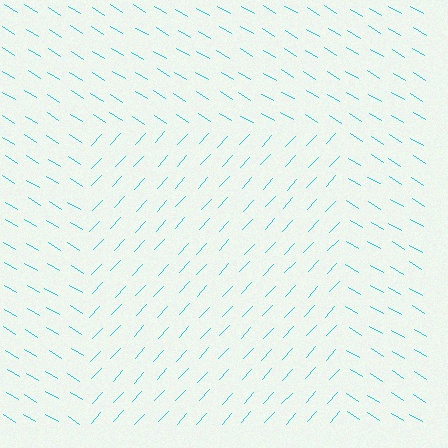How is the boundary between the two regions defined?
The boundary is defined purely by a change in line orientation (approximately 78 degrees difference). All lines are the same color and thickness.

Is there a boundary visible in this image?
Yes, there is a texture boundary formed by a change in line orientation.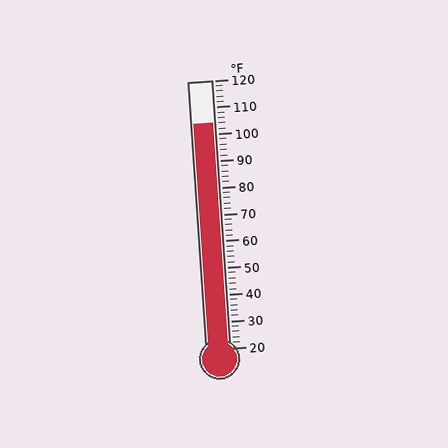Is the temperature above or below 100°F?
The temperature is above 100°F.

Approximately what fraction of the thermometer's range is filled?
The thermometer is filled to approximately 85% of its range.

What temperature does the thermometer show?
The thermometer shows approximately 104°F.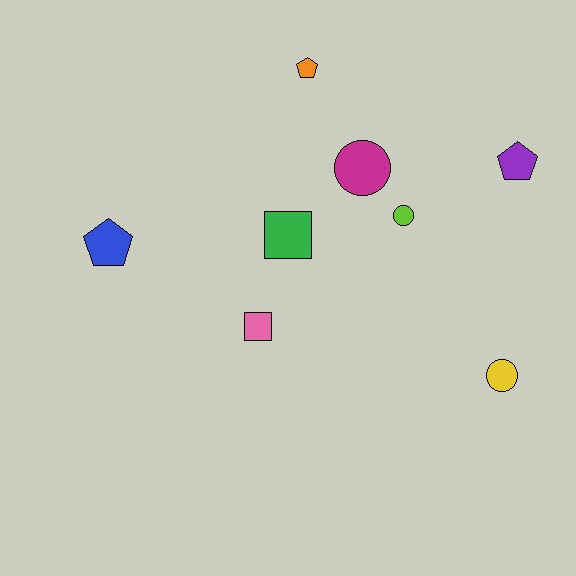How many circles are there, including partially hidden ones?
There are 3 circles.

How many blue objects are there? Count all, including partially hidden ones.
There is 1 blue object.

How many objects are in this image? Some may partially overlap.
There are 8 objects.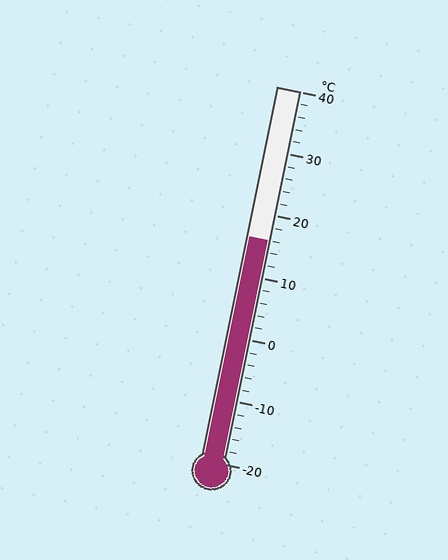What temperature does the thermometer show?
The thermometer shows approximately 16°C.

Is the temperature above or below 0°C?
The temperature is above 0°C.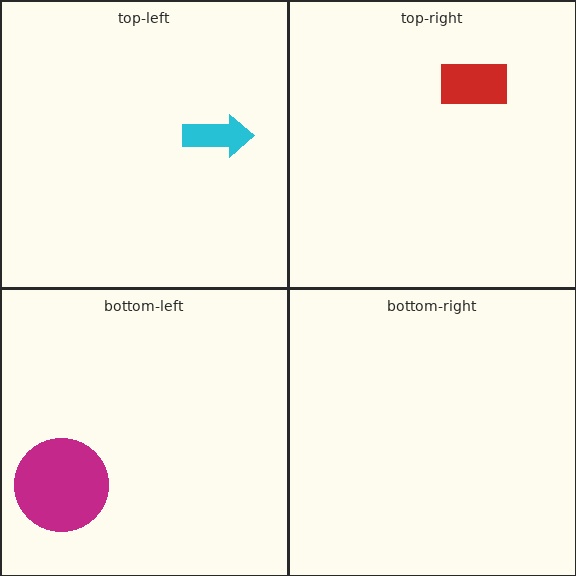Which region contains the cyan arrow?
The top-left region.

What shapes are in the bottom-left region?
The pink semicircle, the magenta circle.